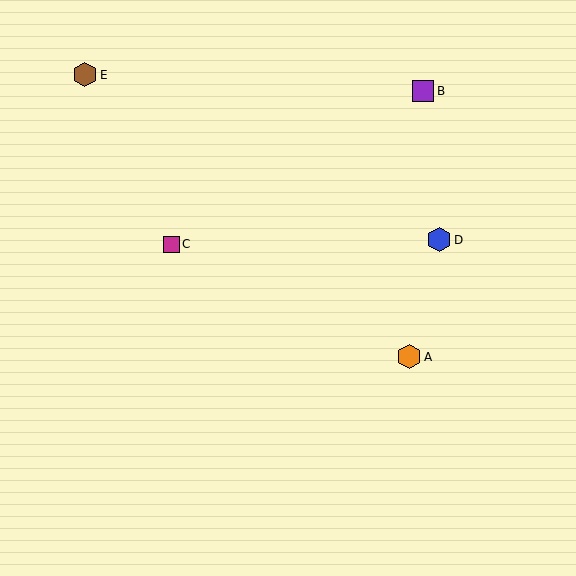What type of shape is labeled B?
Shape B is a purple square.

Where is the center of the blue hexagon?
The center of the blue hexagon is at (439, 240).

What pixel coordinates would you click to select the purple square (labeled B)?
Click at (423, 91) to select the purple square B.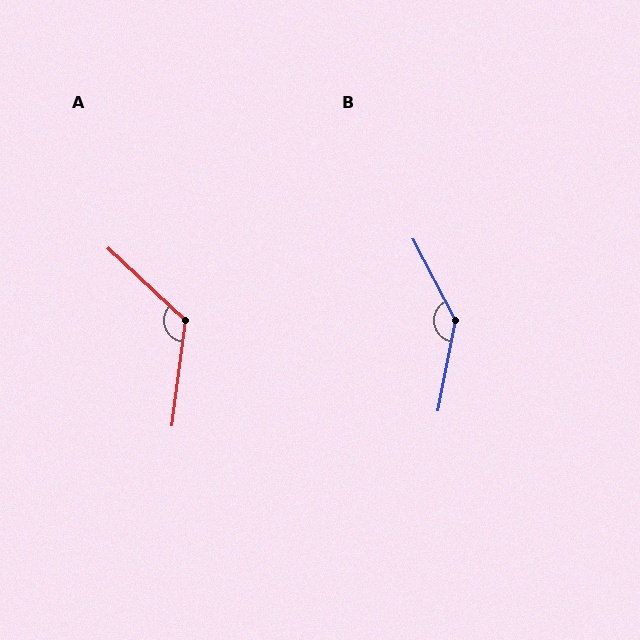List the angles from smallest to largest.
A (126°), B (142°).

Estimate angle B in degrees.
Approximately 142 degrees.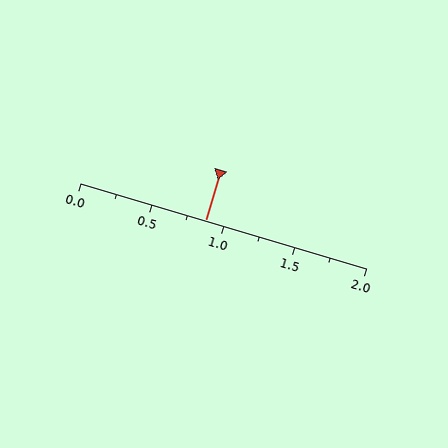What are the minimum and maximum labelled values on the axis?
The axis runs from 0.0 to 2.0.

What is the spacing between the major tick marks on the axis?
The major ticks are spaced 0.5 apart.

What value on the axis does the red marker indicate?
The marker indicates approximately 0.88.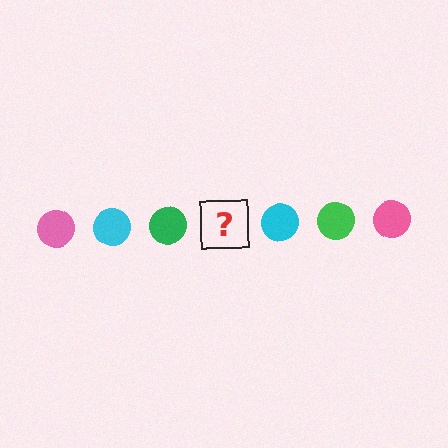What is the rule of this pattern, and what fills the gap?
The rule is that the pattern cycles through pink, cyan, green circles. The gap should be filled with a pink circle.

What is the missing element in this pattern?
The missing element is a pink circle.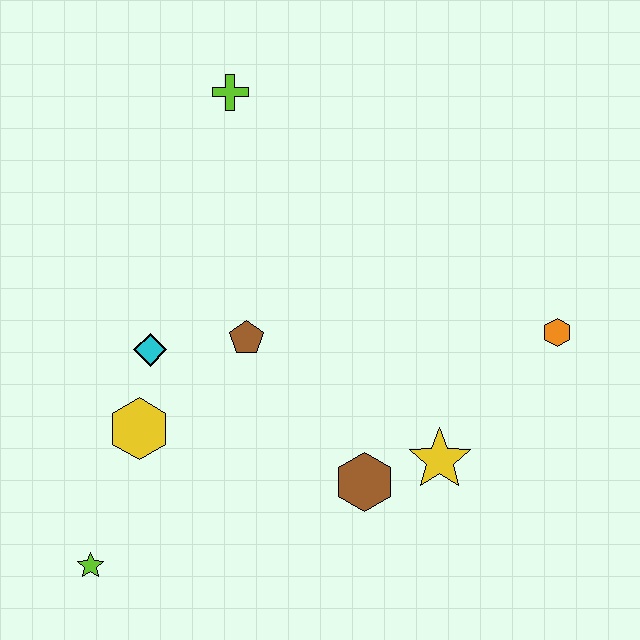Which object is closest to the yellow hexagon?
The cyan diamond is closest to the yellow hexagon.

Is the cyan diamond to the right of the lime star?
Yes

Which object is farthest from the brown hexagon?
The lime cross is farthest from the brown hexagon.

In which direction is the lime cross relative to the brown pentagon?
The lime cross is above the brown pentagon.